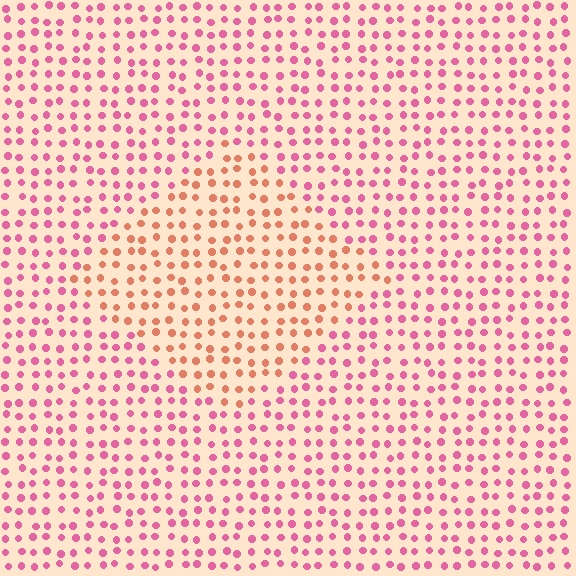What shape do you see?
I see a diamond.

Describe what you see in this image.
The image is filled with small pink elements in a uniform arrangement. A diamond-shaped region is visible where the elements are tinted to a slightly different hue, forming a subtle color boundary.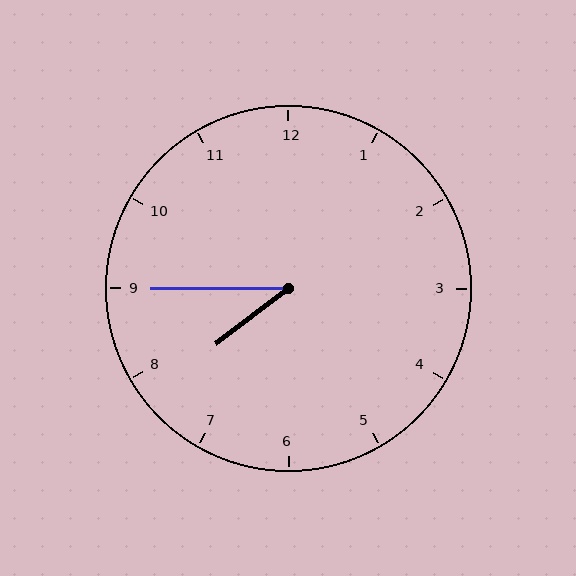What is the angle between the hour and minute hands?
Approximately 38 degrees.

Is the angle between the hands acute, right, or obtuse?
It is acute.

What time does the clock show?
7:45.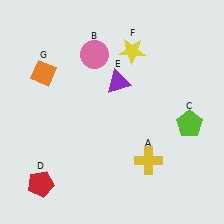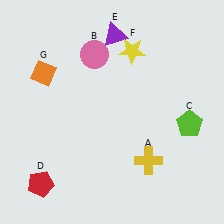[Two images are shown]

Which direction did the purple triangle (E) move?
The purple triangle (E) moved up.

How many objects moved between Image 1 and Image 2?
1 object moved between the two images.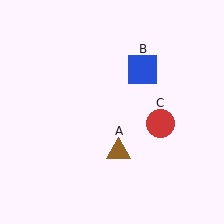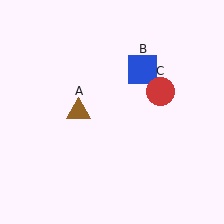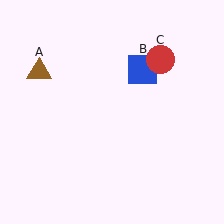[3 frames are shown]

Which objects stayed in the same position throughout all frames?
Blue square (object B) remained stationary.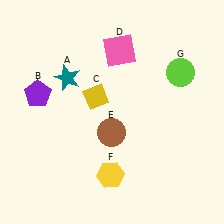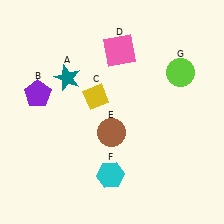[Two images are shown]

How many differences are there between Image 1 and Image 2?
There is 1 difference between the two images.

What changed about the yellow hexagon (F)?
In Image 1, F is yellow. In Image 2, it changed to cyan.